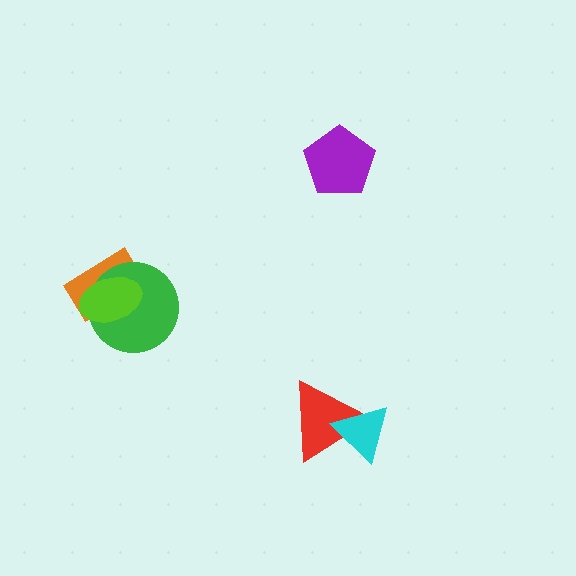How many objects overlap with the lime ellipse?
2 objects overlap with the lime ellipse.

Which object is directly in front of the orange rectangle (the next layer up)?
The green circle is directly in front of the orange rectangle.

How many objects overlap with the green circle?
2 objects overlap with the green circle.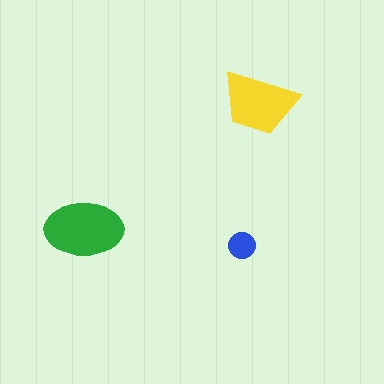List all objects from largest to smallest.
The green ellipse, the yellow trapezoid, the blue circle.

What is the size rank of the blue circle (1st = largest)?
3rd.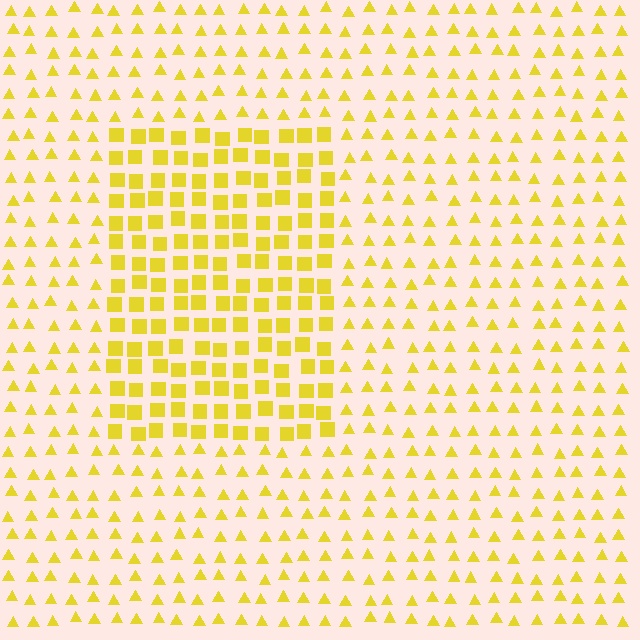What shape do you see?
I see a rectangle.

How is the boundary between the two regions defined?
The boundary is defined by a change in element shape: squares inside vs. triangles outside. All elements share the same color and spacing.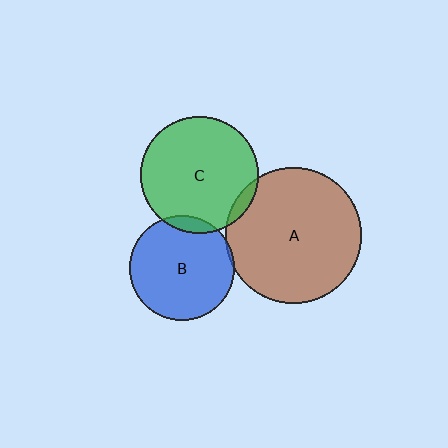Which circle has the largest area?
Circle A (brown).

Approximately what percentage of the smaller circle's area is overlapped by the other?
Approximately 5%.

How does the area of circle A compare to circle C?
Approximately 1.3 times.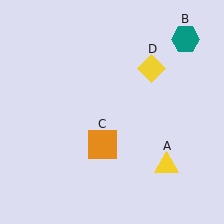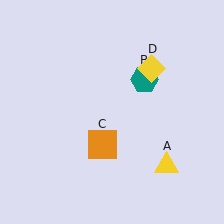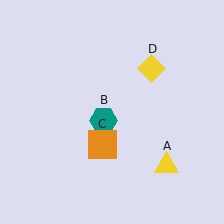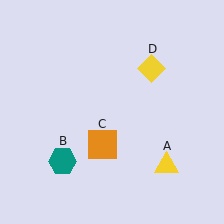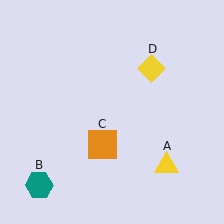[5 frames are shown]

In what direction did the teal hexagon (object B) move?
The teal hexagon (object B) moved down and to the left.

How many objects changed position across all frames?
1 object changed position: teal hexagon (object B).